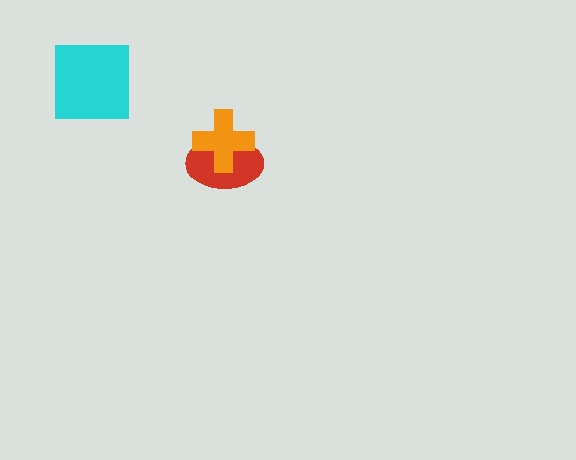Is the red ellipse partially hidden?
Yes, it is partially covered by another shape.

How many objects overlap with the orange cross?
1 object overlaps with the orange cross.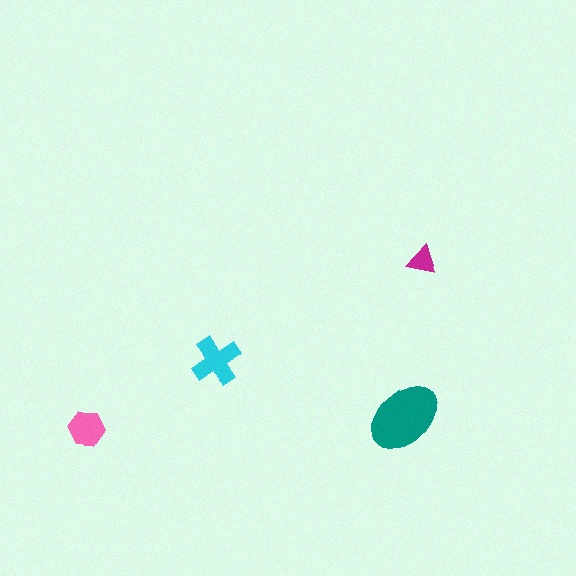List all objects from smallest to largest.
The magenta triangle, the pink hexagon, the cyan cross, the teal ellipse.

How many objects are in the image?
There are 4 objects in the image.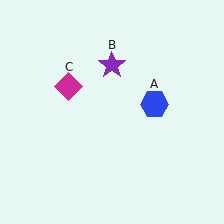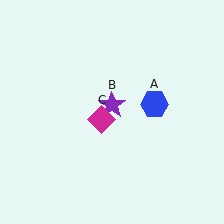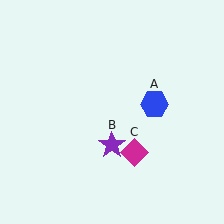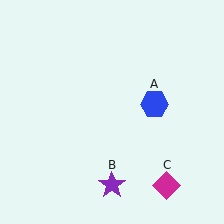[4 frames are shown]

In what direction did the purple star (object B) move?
The purple star (object B) moved down.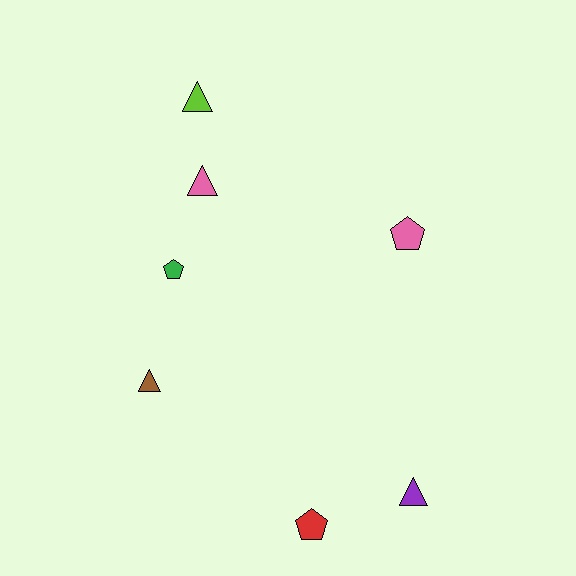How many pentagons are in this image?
There are 3 pentagons.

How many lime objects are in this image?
There is 1 lime object.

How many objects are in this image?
There are 7 objects.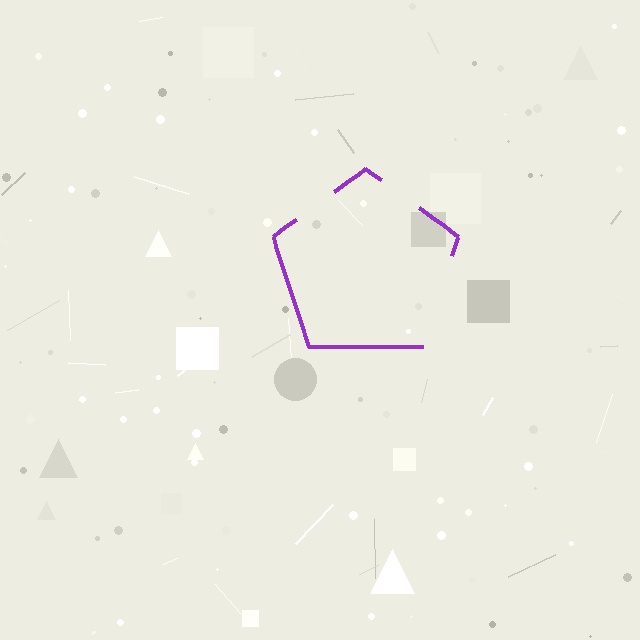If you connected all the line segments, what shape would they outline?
They would outline a pentagon.